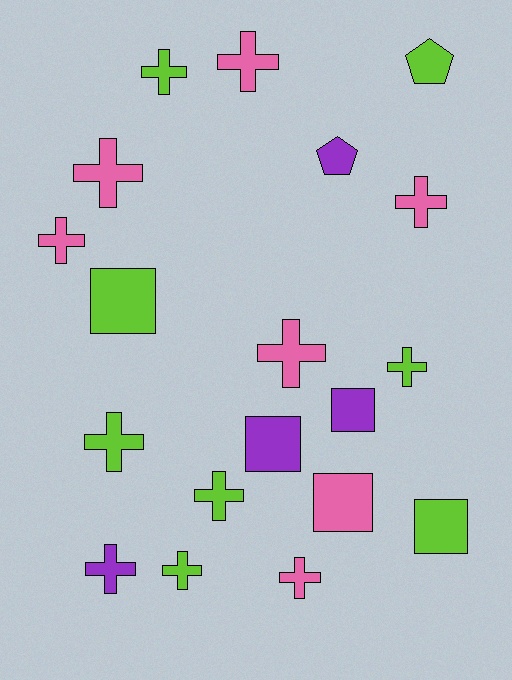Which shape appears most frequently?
Cross, with 12 objects.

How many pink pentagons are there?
There are no pink pentagons.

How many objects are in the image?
There are 19 objects.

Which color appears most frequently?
Lime, with 8 objects.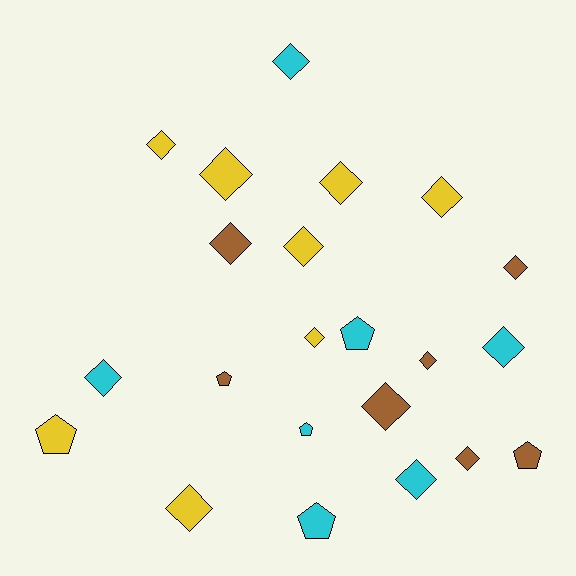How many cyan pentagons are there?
There are 3 cyan pentagons.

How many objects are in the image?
There are 22 objects.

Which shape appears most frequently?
Diamond, with 16 objects.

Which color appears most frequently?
Yellow, with 8 objects.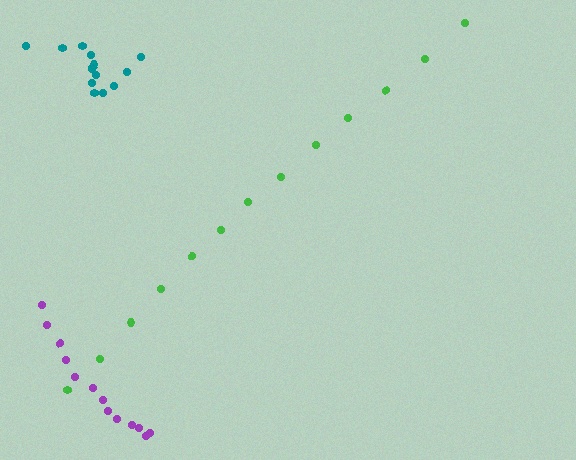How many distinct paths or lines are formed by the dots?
There are 3 distinct paths.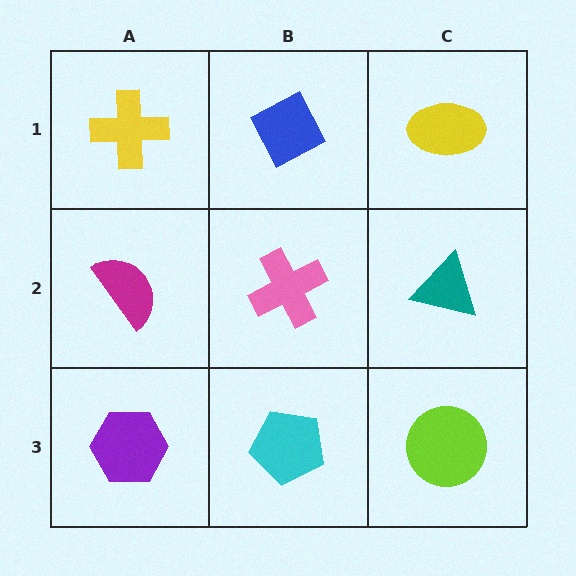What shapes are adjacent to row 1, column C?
A teal triangle (row 2, column C), a blue diamond (row 1, column B).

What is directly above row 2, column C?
A yellow ellipse.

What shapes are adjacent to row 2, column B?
A blue diamond (row 1, column B), a cyan pentagon (row 3, column B), a magenta semicircle (row 2, column A), a teal triangle (row 2, column C).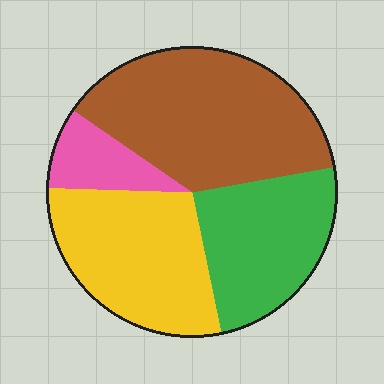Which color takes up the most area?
Brown, at roughly 40%.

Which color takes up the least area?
Pink, at roughly 10%.